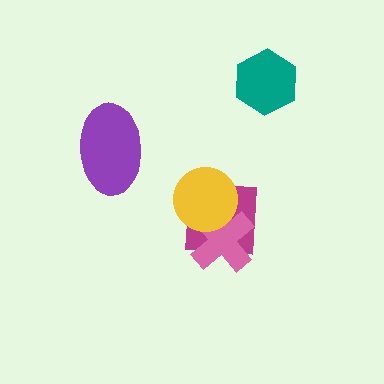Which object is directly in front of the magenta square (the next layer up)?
The pink cross is directly in front of the magenta square.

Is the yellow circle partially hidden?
No, no other shape covers it.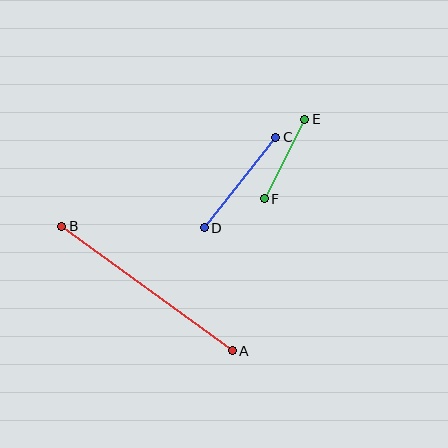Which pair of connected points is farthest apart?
Points A and B are farthest apart.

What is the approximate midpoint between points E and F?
The midpoint is at approximately (285, 159) pixels.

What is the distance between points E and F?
The distance is approximately 89 pixels.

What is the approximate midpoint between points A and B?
The midpoint is at approximately (147, 289) pixels.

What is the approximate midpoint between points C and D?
The midpoint is at approximately (240, 182) pixels.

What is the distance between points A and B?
The distance is approximately 211 pixels.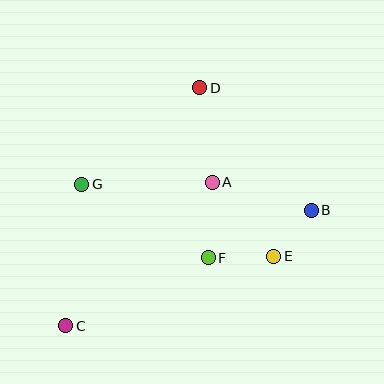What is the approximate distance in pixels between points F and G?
The distance between F and G is approximately 146 pixels.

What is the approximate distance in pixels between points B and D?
The distance between B and D is approximately 166 pixels.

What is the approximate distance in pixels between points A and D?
The distance between A and D is approximately 95 pixels.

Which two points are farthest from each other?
Points C and D are farthest from each other.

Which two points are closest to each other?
Points B and E are closest to each other.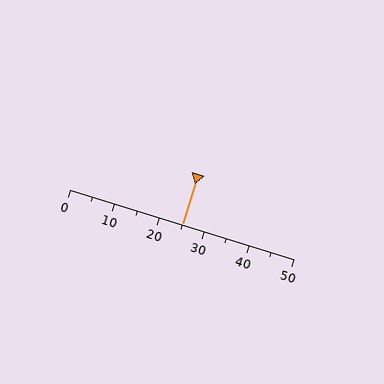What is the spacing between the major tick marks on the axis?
The major ticks are spaced 10 apart.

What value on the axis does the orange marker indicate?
The marker indicates approximately 25.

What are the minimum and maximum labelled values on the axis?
The axis runs from 0 to 50.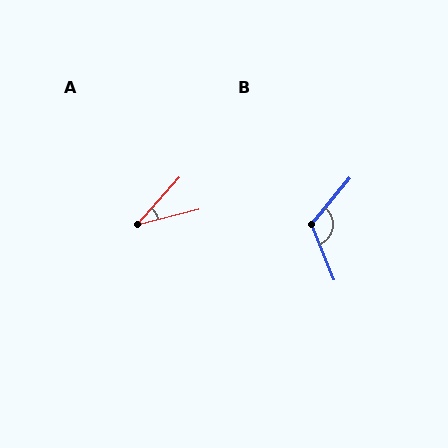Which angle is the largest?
B, at approximately 118 degrees.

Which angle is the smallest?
A, at approximately 35 degrees.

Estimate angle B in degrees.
Approximately 118 degrees.